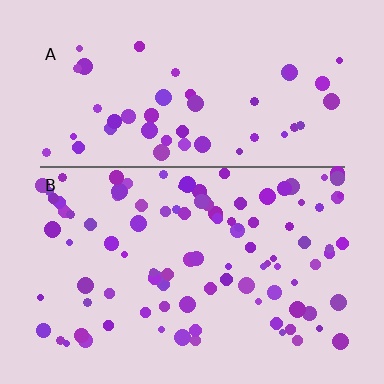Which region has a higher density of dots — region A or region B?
B (the bottom).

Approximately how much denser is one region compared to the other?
Approximately 2.0× — region B over region A.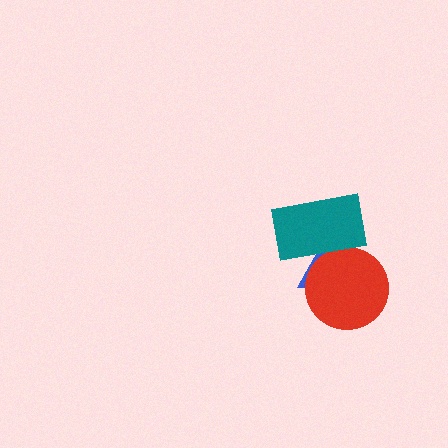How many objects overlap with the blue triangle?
2 objects overlap with the blue triangle.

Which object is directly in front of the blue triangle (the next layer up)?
The red circle is directly in front of the blue triangle.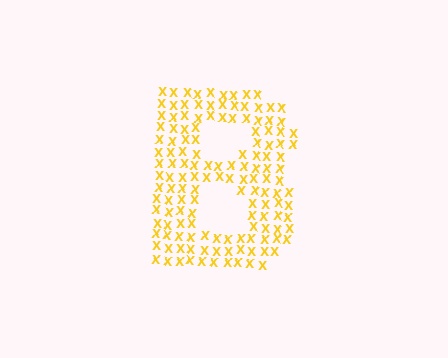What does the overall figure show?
The overall figure shows the letter B.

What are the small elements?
The small elements are letter X's.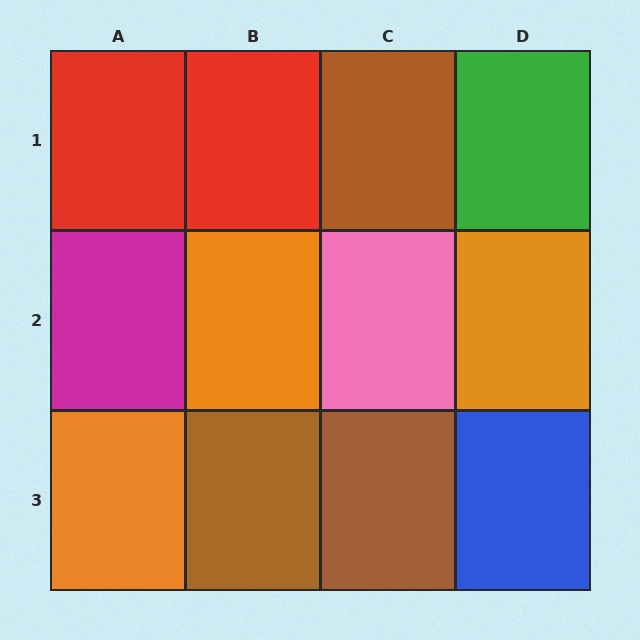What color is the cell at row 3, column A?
Orange.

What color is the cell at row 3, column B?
Brown.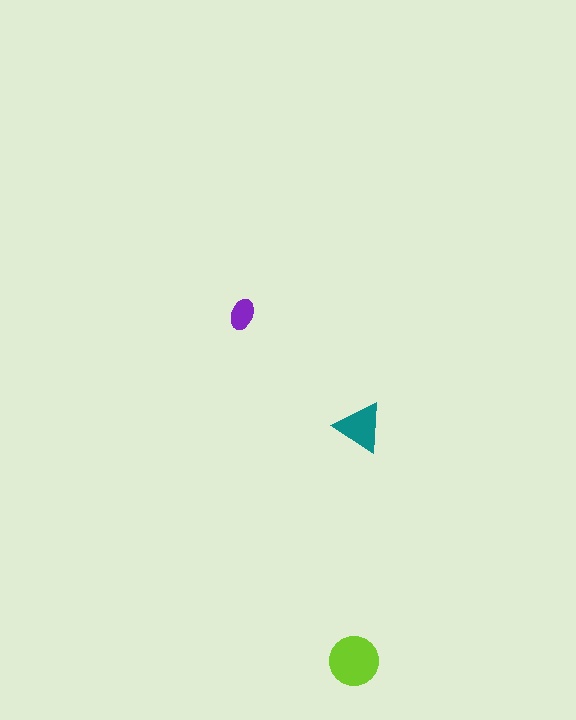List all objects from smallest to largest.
The purple ellipse, the teal triangle, the lime circle.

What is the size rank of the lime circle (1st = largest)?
1st.